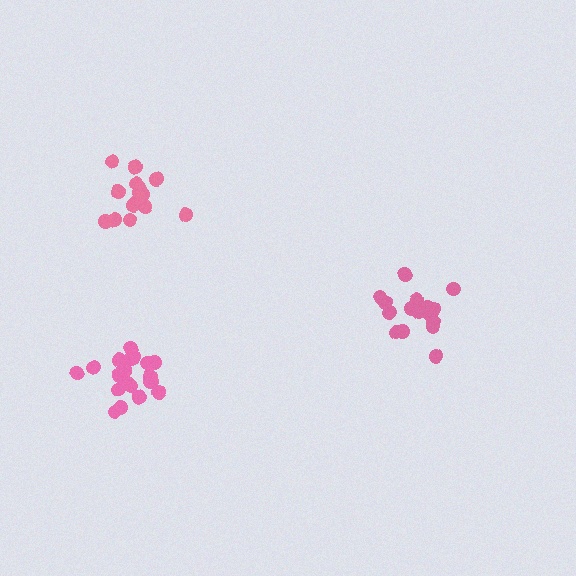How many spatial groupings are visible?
There are 3 spatial groupings.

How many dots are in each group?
Group 1: 16 dots, Group 2: 16 dots, Group 3: 21 dots (53 total).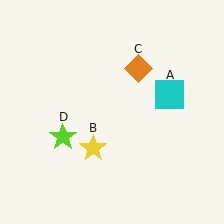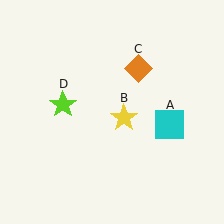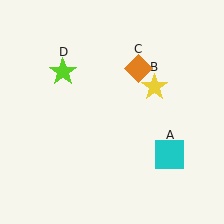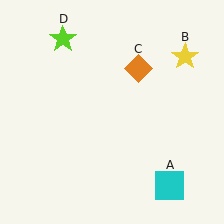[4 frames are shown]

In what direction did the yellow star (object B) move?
The yellow star (object B) moved up and to the right.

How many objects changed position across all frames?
3 objects changed position: cyan square (object A), yellow star (object B), lime star (object D).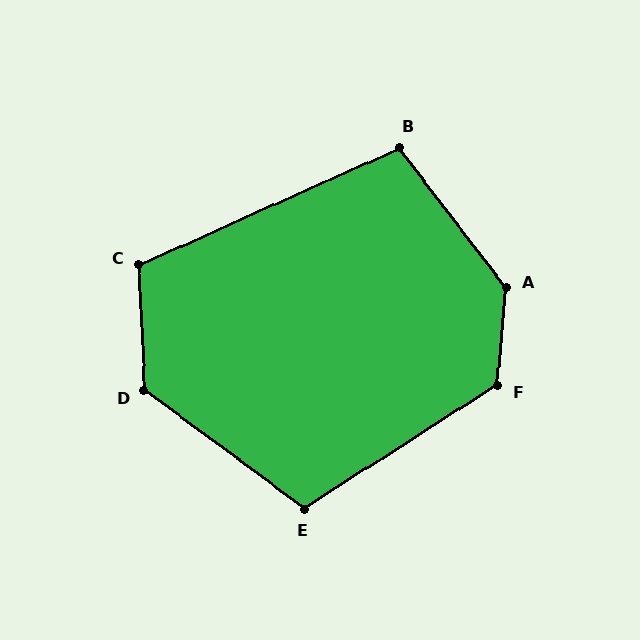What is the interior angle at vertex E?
Approximately 111 degrees (obtuse).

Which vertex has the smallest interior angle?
B, at approximately 103 degrees.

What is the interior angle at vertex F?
Approximately 128 degrees (obtuse).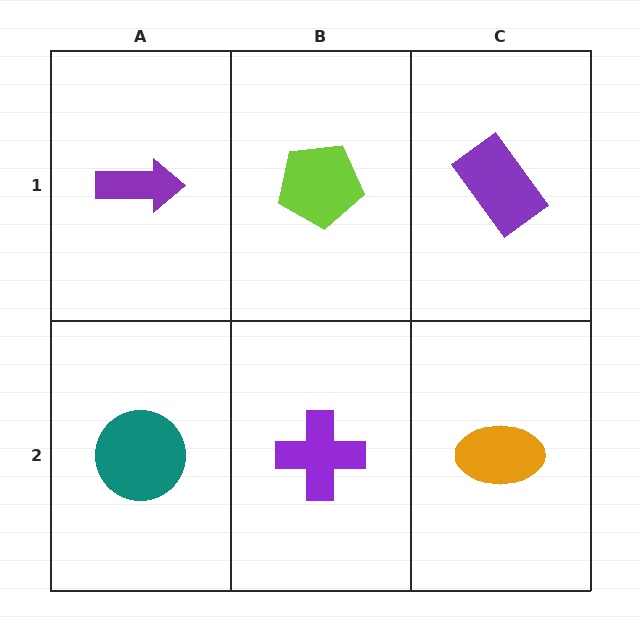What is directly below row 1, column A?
A teal circle.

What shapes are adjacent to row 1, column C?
An orange ellipse (row 2, column C), a lime pentagon (row 1, column B).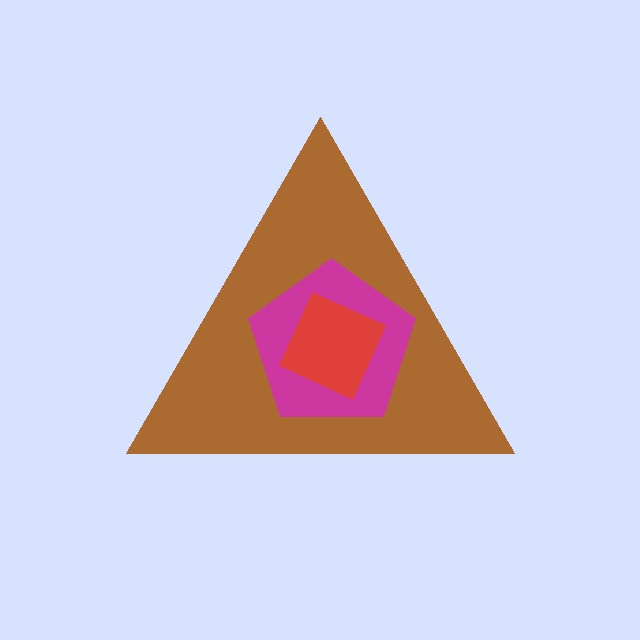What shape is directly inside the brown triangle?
The magenta pentagon.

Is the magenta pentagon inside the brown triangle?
Yes.